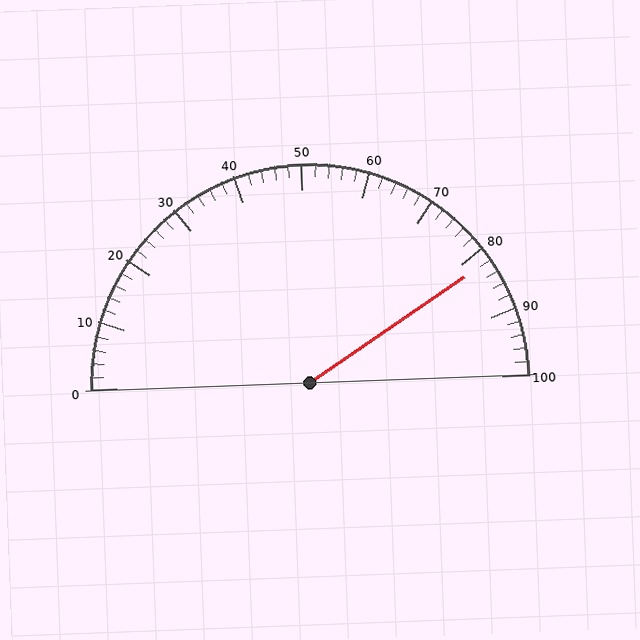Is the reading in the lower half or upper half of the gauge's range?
The reading is in the upper half of the range (0 to 100).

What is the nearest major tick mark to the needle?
The nearest major tick mark is 80.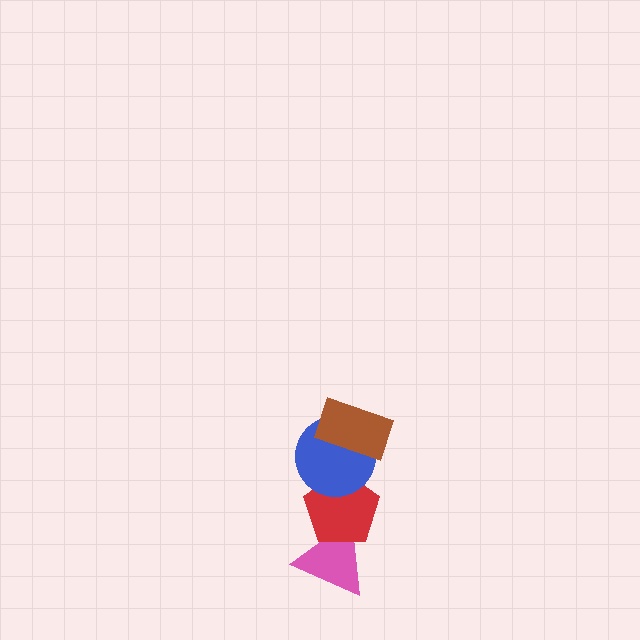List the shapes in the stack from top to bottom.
From top to bottom: the brown rectangle, the blue circle, the red pentagon, the pink triangle.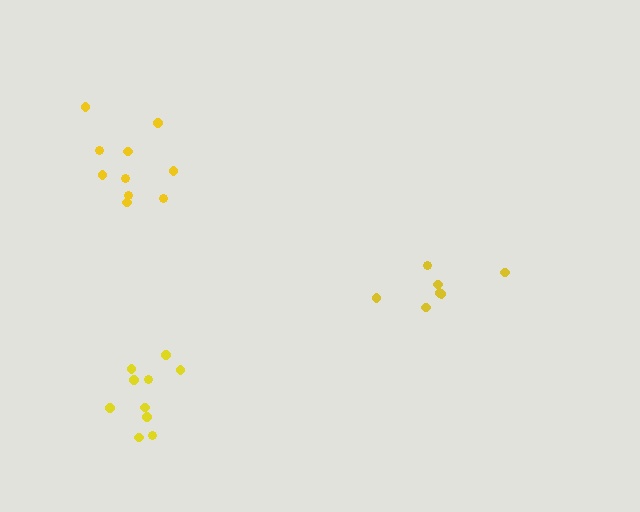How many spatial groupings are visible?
There are 3 spatial groupings.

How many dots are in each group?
Group 1: 7 dots, Group 2: 10 dots, Group 3: 10 dots (27 total).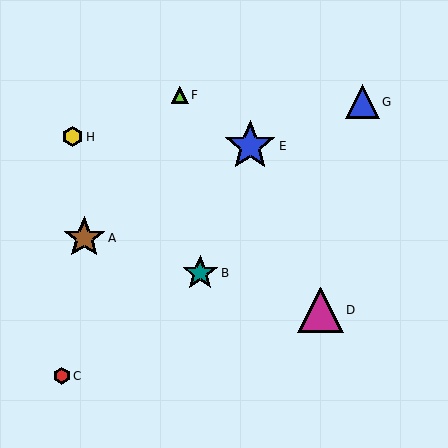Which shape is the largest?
The blue star (labeled E) is the largest.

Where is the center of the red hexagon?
The center of the red hexagon is at (62, 376).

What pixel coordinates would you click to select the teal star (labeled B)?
Click at (200, 273) to select the teal star B.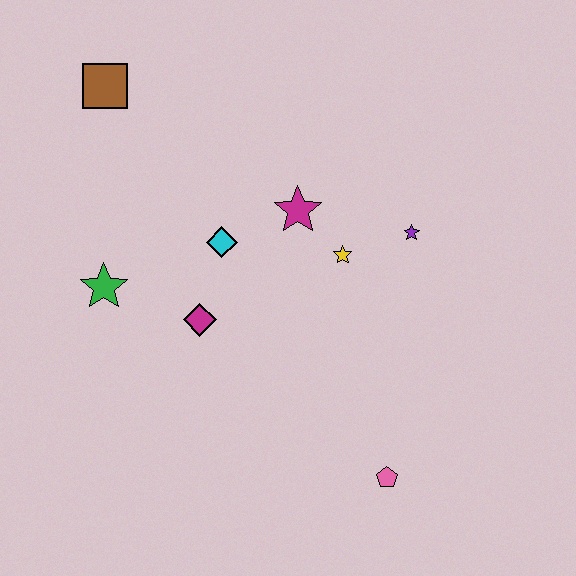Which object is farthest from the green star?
The pink pentagon is farthest from the green star.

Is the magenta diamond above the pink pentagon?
Yes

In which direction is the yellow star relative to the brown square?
The yellow star is to the right of the brown square.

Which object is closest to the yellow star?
The magenta star is closest to the yellow star.